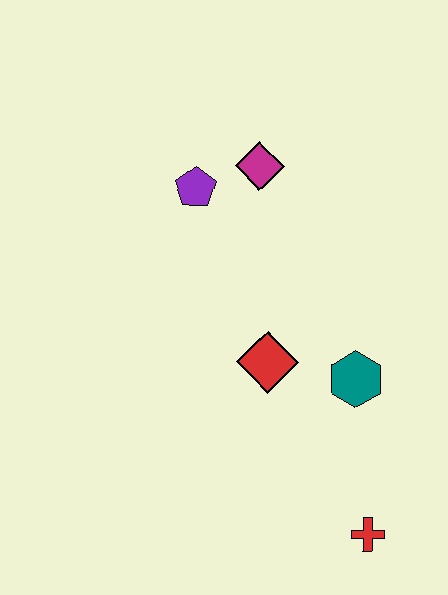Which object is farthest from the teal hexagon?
The purple pentagon is farthest from the teal hexagon.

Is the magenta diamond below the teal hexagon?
No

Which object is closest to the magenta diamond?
The purple pentagon is closest to the magenta diamond.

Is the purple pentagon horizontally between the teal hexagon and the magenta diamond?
No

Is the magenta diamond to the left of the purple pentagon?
No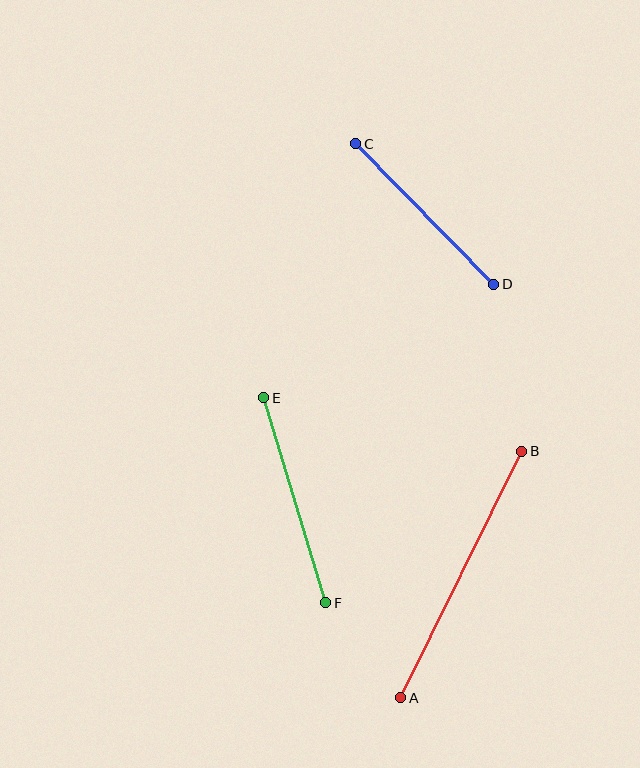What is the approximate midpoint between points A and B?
The midpoint is at approximately (461, 574) pixels.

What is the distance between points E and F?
The distance is approximately 214 pixels.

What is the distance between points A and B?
The distance is approximately 275 pixels.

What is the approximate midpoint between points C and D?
The midpoint is at approximately (425, 214) pixels.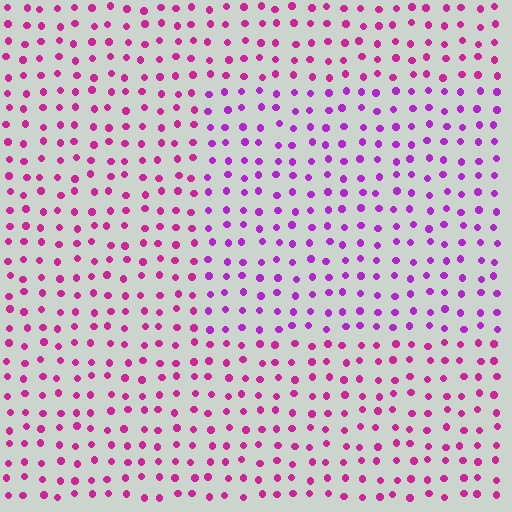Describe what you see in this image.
The image is filled with small magenta elements in a uniform arrangement. A rectangle-shaped region is visible where the elements are tinted to a slightly different hue, forming a subtle color boundary.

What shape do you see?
I see a rectangle.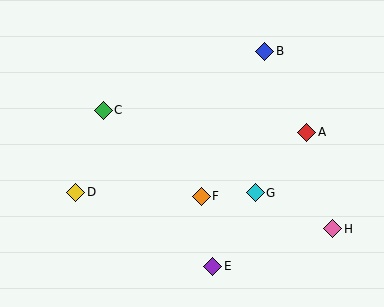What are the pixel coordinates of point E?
Point E is at (213, 266).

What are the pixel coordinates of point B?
Point B is at (265, 51).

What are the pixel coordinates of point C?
Point C is at (103, 110).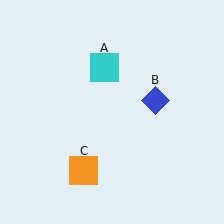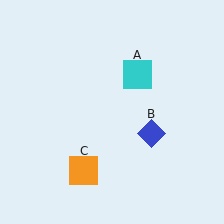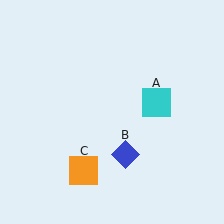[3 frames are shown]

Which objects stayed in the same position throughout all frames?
Orange square (object C) remained stationary.